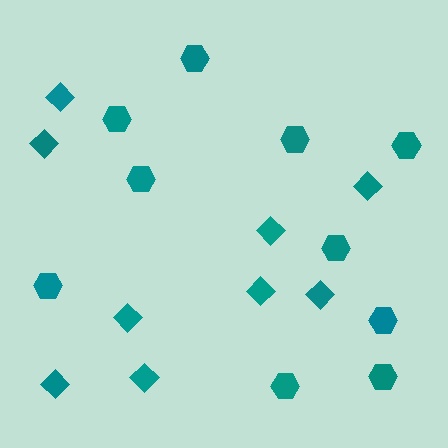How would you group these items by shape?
There are 2 groups: one group of hexagons (10) and one group of diamonds (9).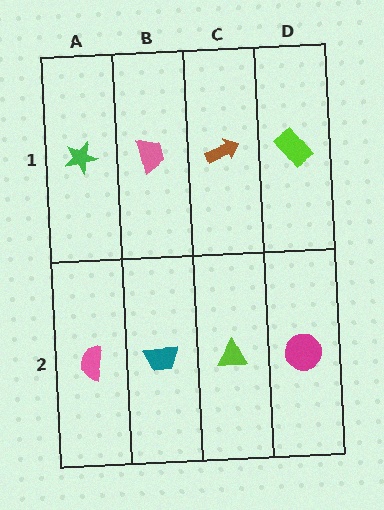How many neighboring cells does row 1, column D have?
2.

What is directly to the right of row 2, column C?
A magenta circle.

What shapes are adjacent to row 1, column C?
A lime triangle (row 2, column C), a pink trapezoid (row 1, column B), a lime rectangle (row 1, column D).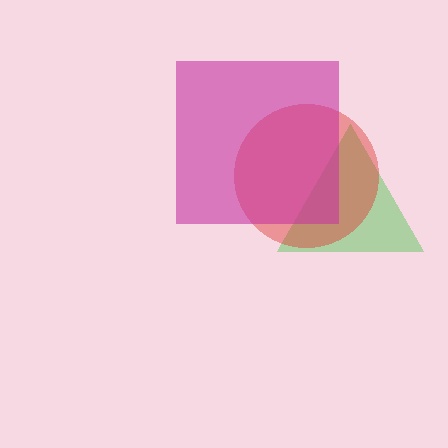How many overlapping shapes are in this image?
There are 3 overlapping shapes in the image.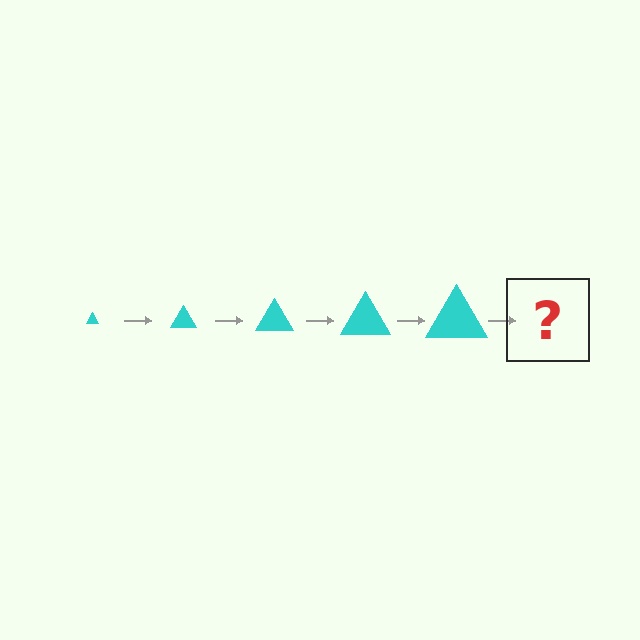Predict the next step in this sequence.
The next step is a cyan triangle, larger than the previous one.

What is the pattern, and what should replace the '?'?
The pattern is that the triangle gets progressively larger each step. The '?' should be a cyan triangle, larger than the previous one.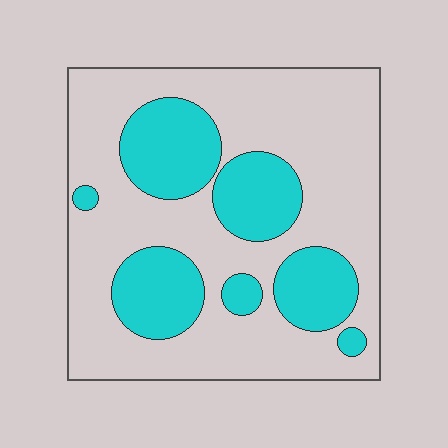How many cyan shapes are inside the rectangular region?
7.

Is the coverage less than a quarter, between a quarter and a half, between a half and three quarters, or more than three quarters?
Between a quarter and a half.